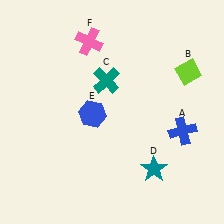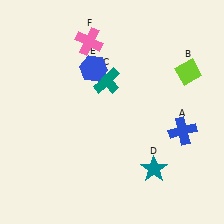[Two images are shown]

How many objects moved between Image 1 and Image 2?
1 object moved between the two images.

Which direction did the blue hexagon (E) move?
The blue hexagon (E) moved up.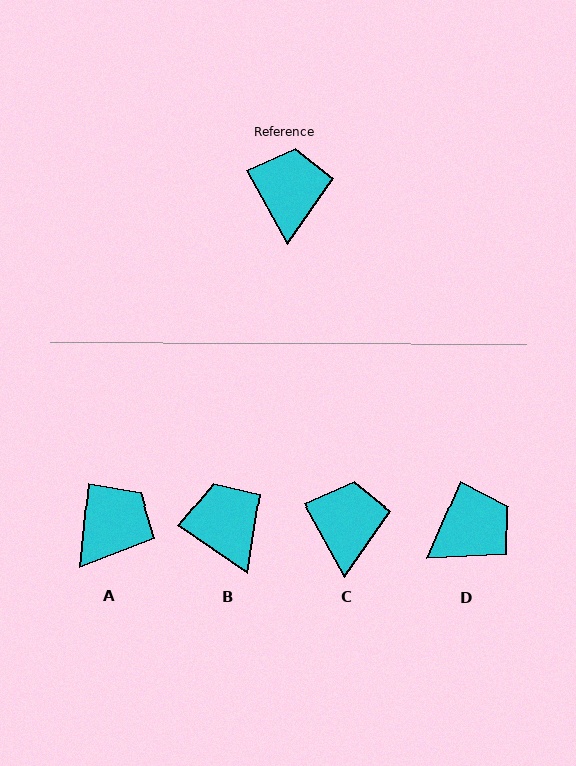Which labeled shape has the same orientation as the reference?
C.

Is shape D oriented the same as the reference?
No, it is off by about 52 degrees.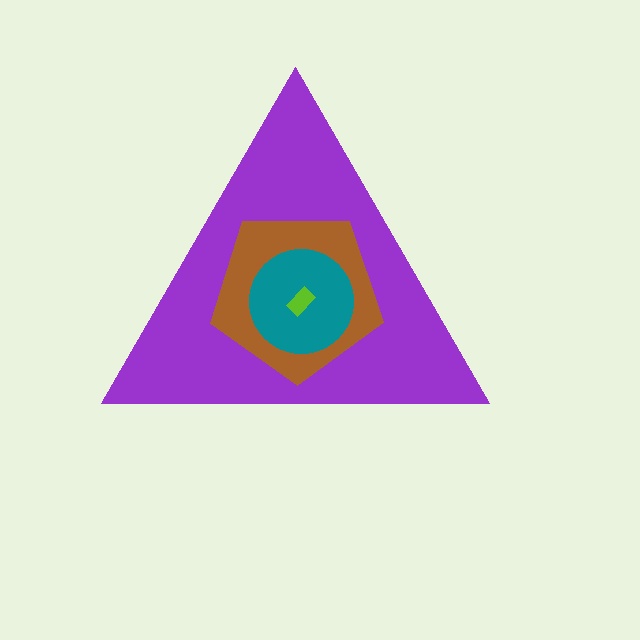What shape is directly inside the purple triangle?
The brown pentagon.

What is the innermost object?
The lime rectangle.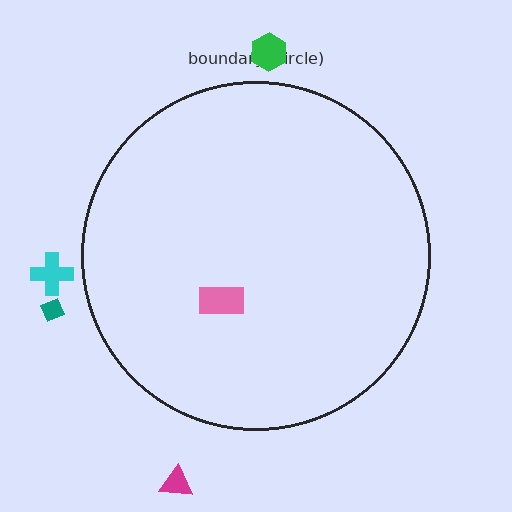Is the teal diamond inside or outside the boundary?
Outside.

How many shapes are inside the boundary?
1 inside, 4 outside.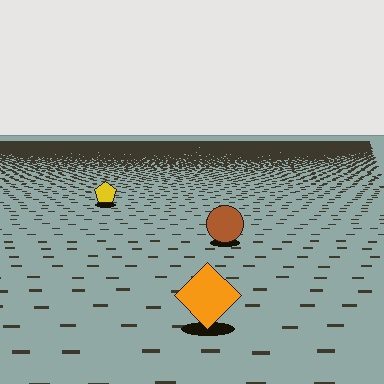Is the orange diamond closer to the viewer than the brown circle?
Yes. The orange diamond is closer — you can tell from the texture gradient: the ground texture is coarser near it.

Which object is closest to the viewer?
The orange diamond is closest. The texture marks near it are larger and more spread out.